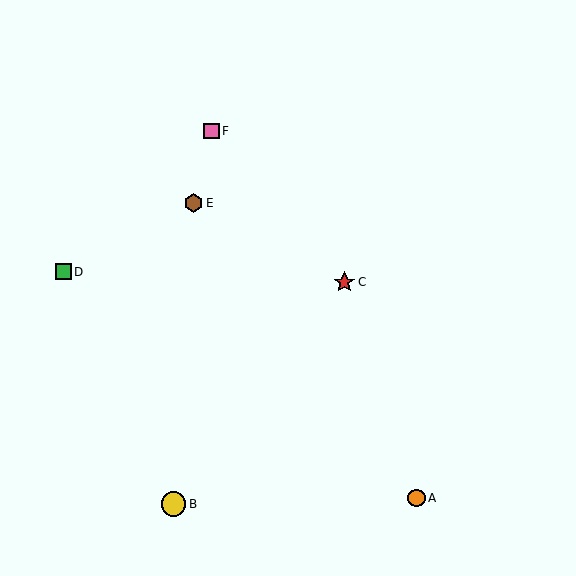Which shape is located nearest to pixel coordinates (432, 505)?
The orange circle (labeled A) at (417, 498) is nearest to that location.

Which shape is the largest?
The yellow circle (labeled B) is the largest.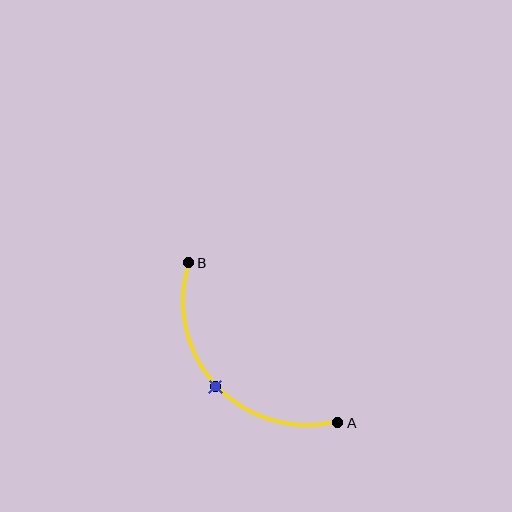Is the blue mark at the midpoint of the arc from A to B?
Yes. The blue mark lies on the arc at equal arc-length from both A and B — it is the arc midpoint.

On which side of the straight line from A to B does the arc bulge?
The arc bulges below and to the left of the straight line connecting A and B.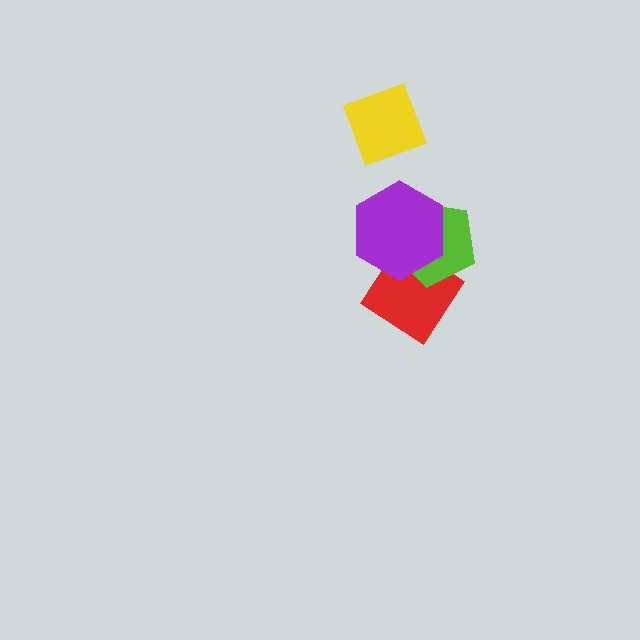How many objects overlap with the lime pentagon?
2 objects overlap with the lime pentagon.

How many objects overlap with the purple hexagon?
2 objects overlap with the purple hexagon.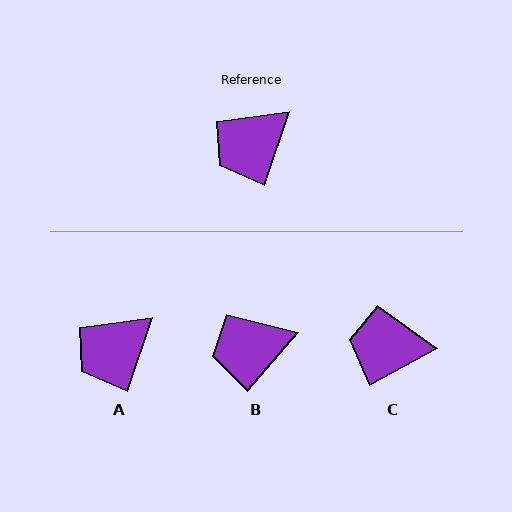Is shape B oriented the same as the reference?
No, it is off by about 22 degrees.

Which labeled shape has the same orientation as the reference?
A.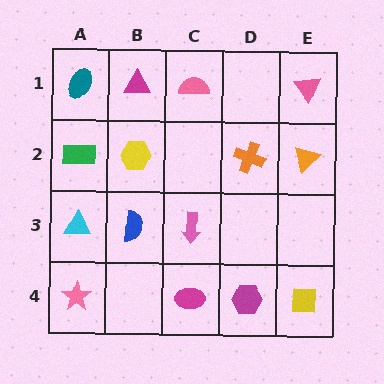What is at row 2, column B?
A yellow hexagon.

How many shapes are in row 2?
4 shapes.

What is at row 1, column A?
A teal ellipse.